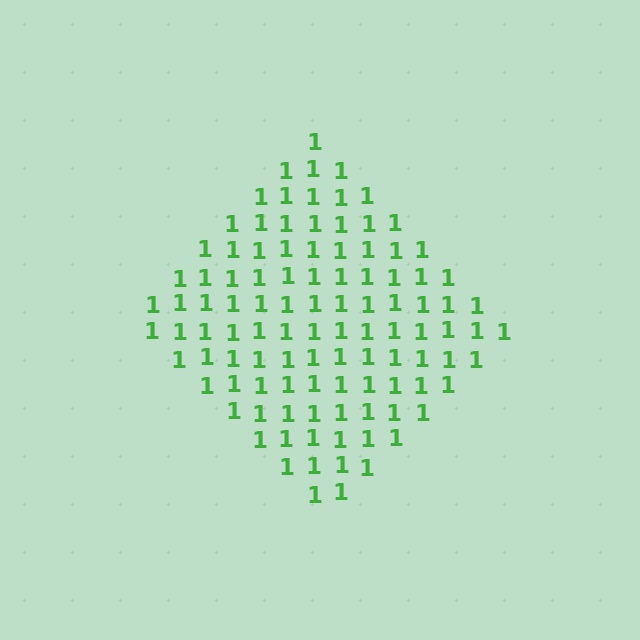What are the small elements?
The small elements are digit 1's.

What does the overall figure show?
The overall figure shows a diamond.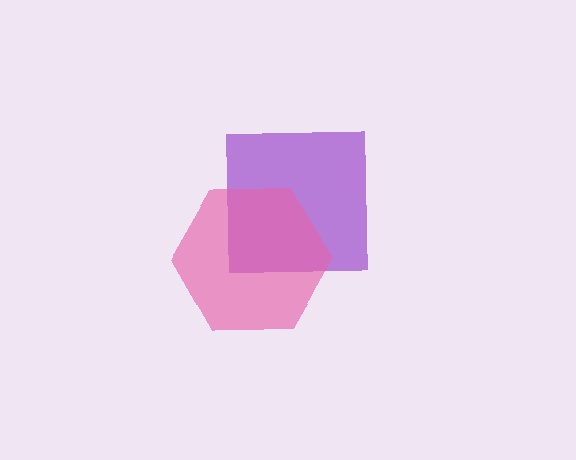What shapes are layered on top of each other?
The layered shapes are: a purple square, a pink hexagon.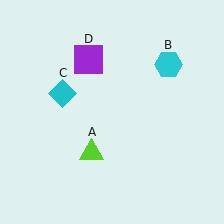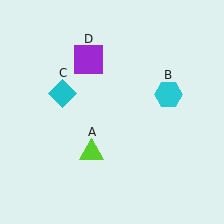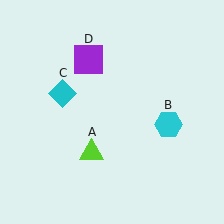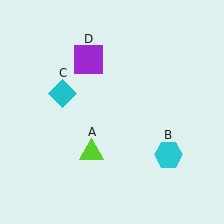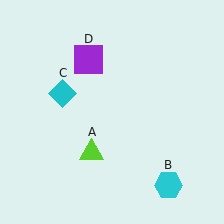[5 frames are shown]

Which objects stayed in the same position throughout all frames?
Lime triangle (object A) and cyan diamond (object C) and purple square (object D) remained stationary.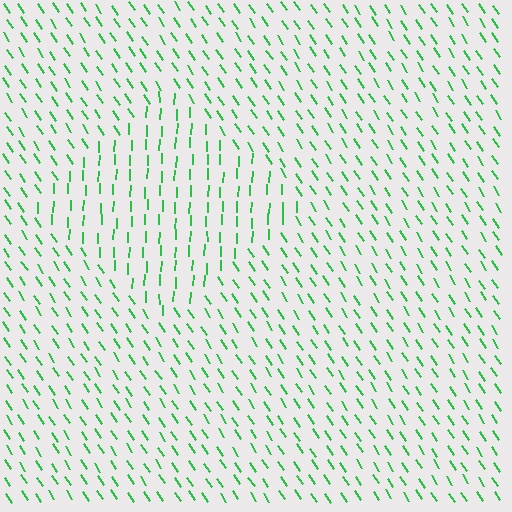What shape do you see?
I see a diamond.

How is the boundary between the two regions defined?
The boundary is defined purely by a change in line orientation (approximately 36 degrees difference). All lines are the same color and thickness.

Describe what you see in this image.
The image is filled with small green line segments. A diamond region in the image has lines oriented differently from the surrounding lines, creating a visible texture boundary.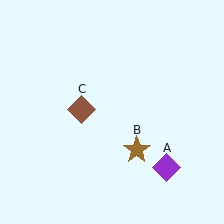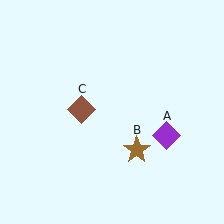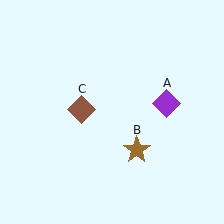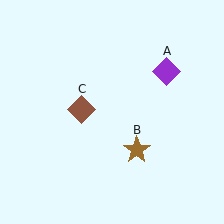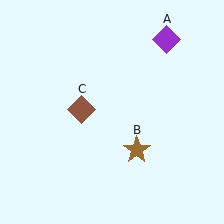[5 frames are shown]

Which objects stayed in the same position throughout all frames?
Brown star (object B) and brown diamond (object C) remained stationary.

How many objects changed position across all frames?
1 object changed position: purple diamond (object A).